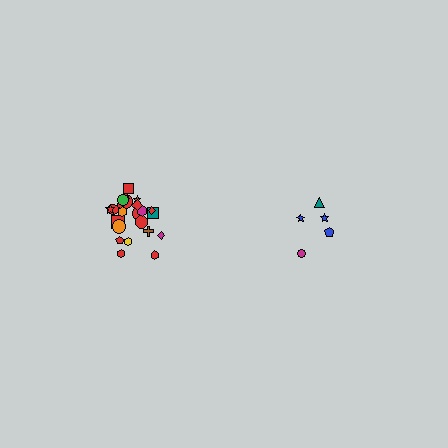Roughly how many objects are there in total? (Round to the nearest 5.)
Roughly 30 objects in total.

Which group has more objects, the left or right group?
The left group.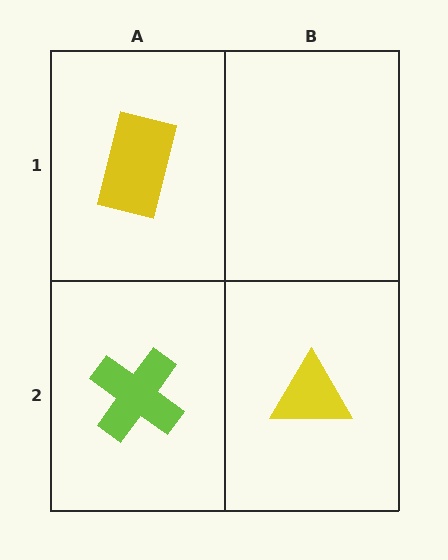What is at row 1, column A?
A yellow rectangle.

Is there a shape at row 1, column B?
No, that cell is empty.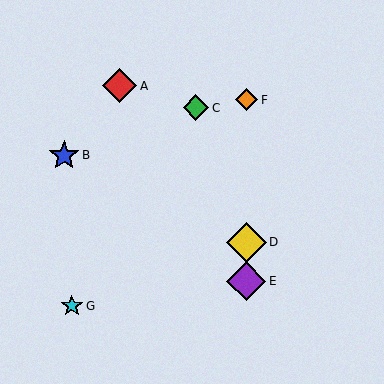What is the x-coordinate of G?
Object G is at x≈72.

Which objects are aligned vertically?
Objects D, E, F are aligned vertically.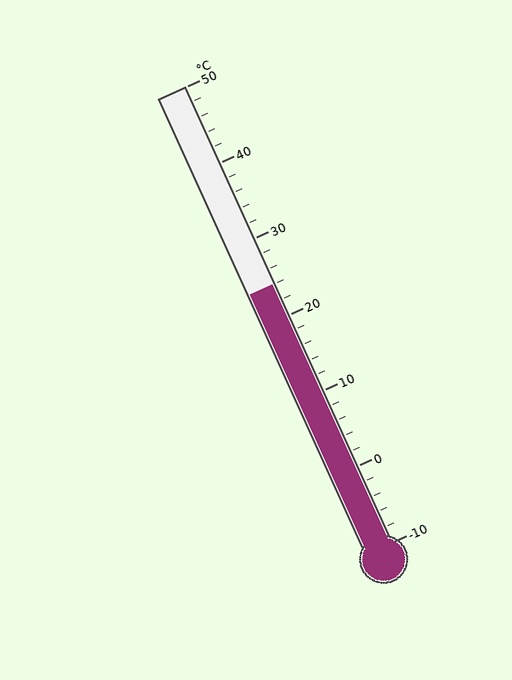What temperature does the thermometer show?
The thermometer shows approximately 24°C.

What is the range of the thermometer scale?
The thermometer scale ranges from -10°C to 50°C.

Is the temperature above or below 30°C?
The temperature is below 30°C.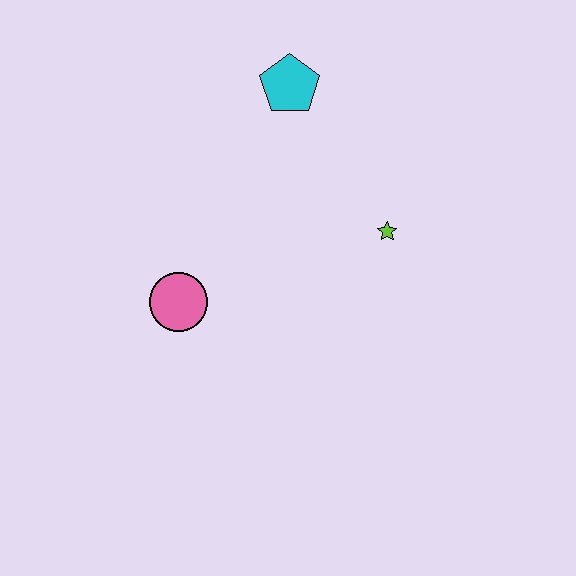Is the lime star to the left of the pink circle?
No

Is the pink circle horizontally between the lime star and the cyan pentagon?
No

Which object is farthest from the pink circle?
The cyan pentagon is farthest from the pink circle.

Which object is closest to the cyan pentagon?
The lime star is closest to the cyan pentagon.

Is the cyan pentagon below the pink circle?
No